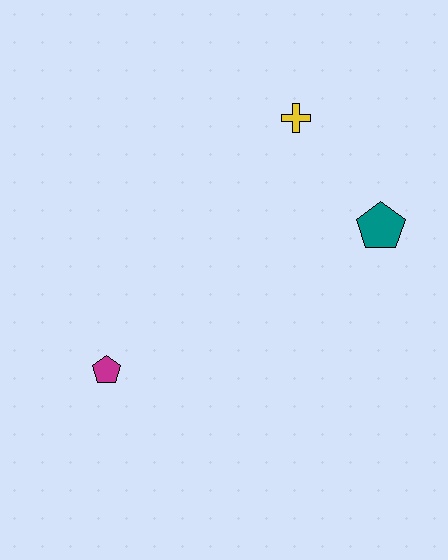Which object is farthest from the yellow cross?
The magenta pentagon is farthest from the yellow cross.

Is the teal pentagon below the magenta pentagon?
No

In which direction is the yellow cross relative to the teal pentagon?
The yellow cross is above the teal pentagon.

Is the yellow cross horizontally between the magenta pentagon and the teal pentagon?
Yes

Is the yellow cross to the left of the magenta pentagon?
No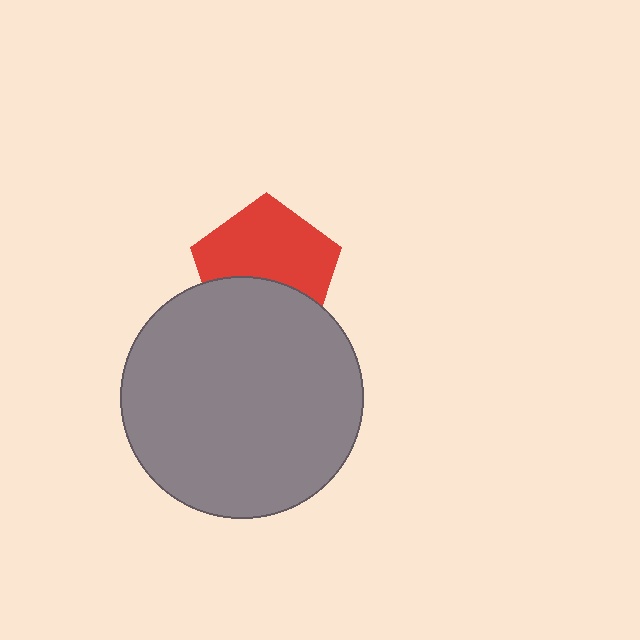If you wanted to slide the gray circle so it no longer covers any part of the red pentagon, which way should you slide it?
Slide it down — that is the most direct way to separate the two shapes.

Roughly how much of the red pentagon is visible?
About half of it is visible (roughly 62%).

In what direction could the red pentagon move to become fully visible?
The red pentagon could move up. That would shift it out from behind the gray circle entirely.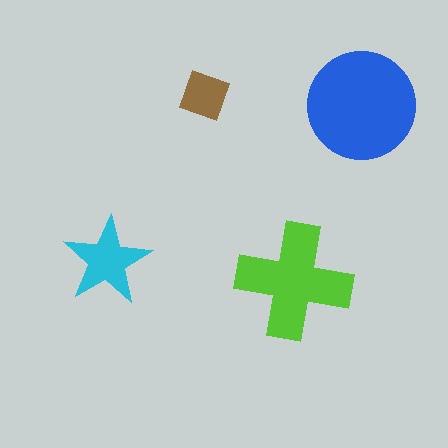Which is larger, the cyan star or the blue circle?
The blue circle.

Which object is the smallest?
The brown square.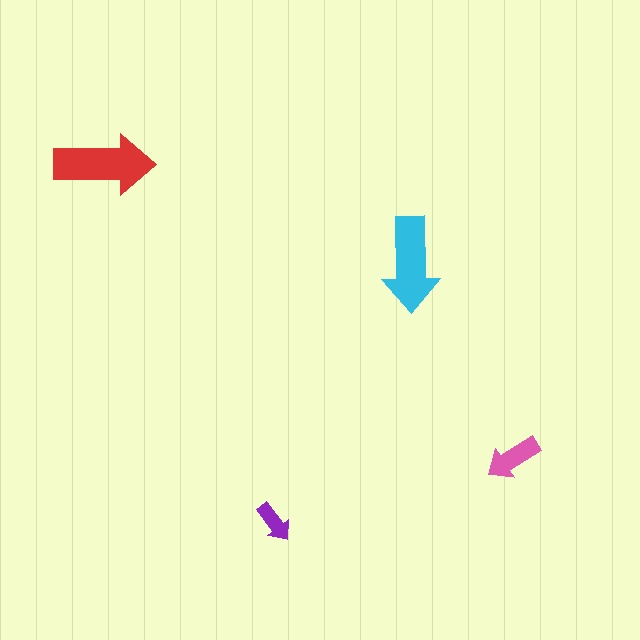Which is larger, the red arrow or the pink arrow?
The red one.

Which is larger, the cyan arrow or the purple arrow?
The cyan one.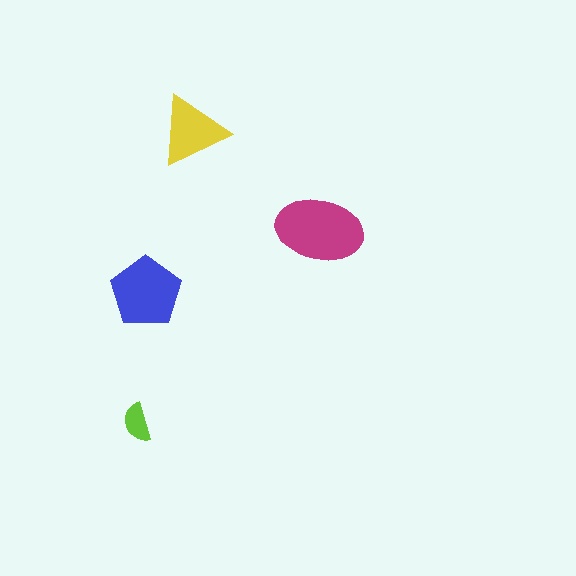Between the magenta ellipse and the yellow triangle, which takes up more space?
The magenta ellipse.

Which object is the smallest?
The lime semicircle.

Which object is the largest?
The magenta ellipse.